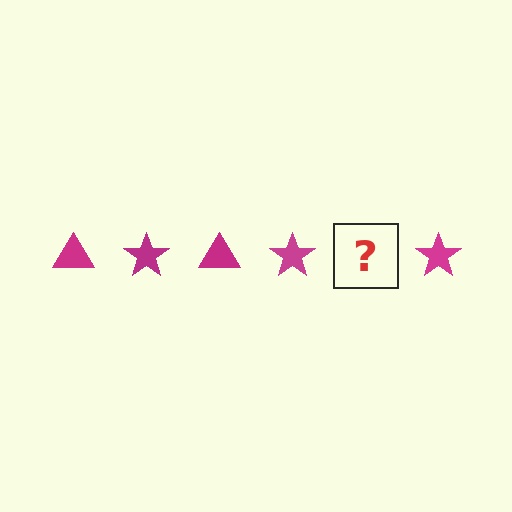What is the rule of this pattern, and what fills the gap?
The rule is that the pattern cycles through triangle, star shapes in magenta. The gap should be filled with a magenta triangle.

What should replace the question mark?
The question mark should be replaced with a magenta triangle.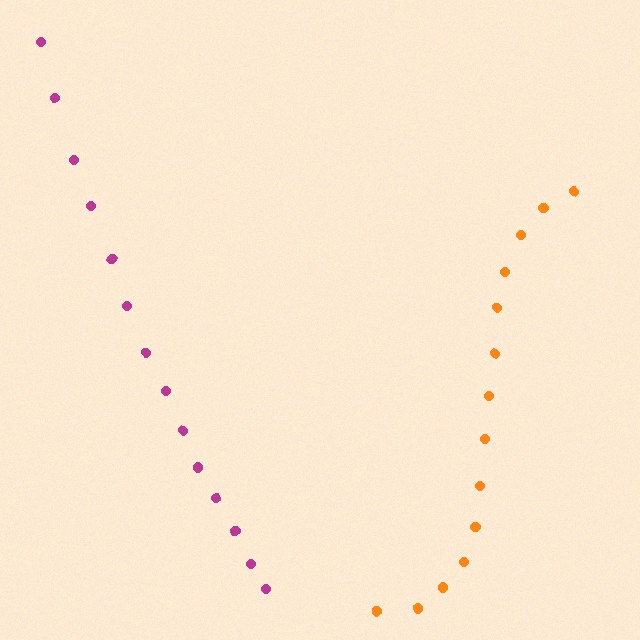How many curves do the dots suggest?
There are 2 distinct paths.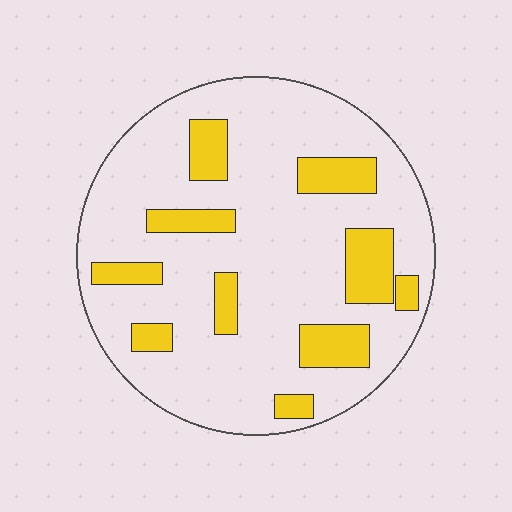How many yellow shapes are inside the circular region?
10.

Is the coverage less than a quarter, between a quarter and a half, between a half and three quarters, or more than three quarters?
Less than a quarter.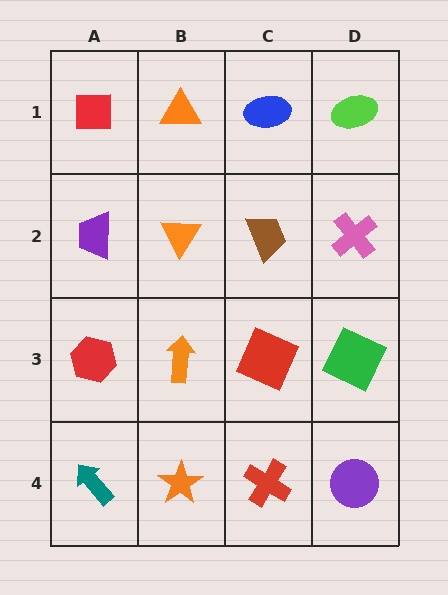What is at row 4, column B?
An orange star.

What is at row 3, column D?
A green square.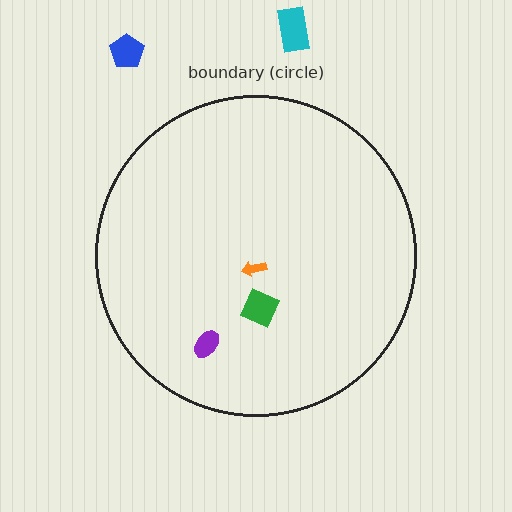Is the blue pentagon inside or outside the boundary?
Outside.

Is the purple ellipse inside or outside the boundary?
Inside.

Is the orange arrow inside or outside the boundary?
Inside.